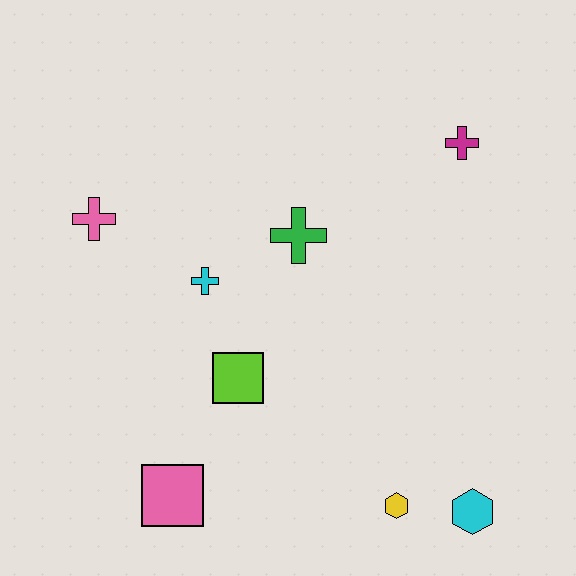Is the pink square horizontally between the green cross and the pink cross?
Yes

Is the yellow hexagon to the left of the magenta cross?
Yes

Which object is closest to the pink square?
The lime square is closest to the pink square.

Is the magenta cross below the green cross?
No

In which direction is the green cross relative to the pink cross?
The green cross is to the right of the pink cross.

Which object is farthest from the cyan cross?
The cyan hexagon is farthest from the cyan cross.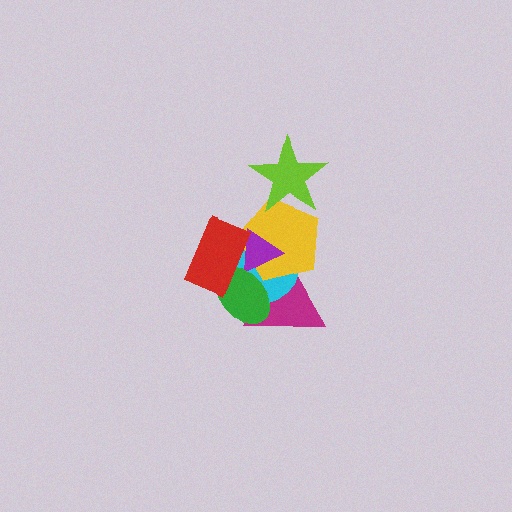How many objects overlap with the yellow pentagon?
6 objects overlap with the yellow pentagon.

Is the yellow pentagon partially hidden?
Yes, it is partially covered by another shape.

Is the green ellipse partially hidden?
Yes, it is partially covered by another shape.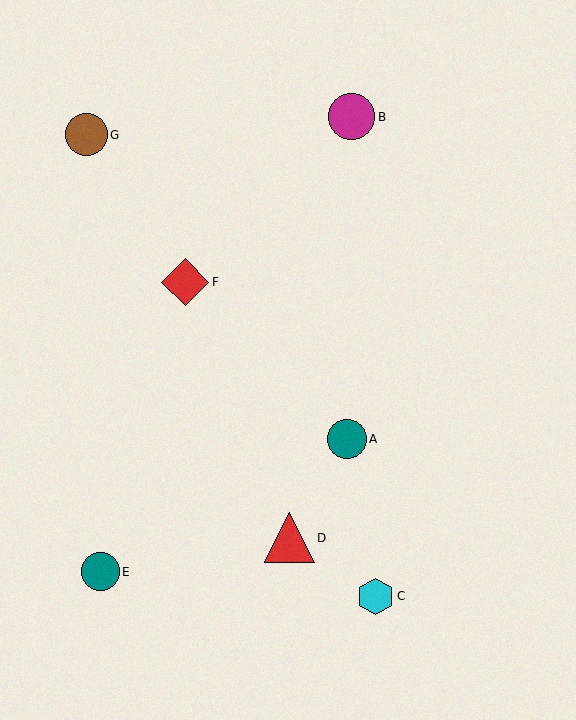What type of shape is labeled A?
Shape A is a teal circle.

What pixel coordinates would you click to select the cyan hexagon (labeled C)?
Click at (376, 596) to select the cyan hexagon C.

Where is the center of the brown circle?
The center of the brown circle is at (86, 135).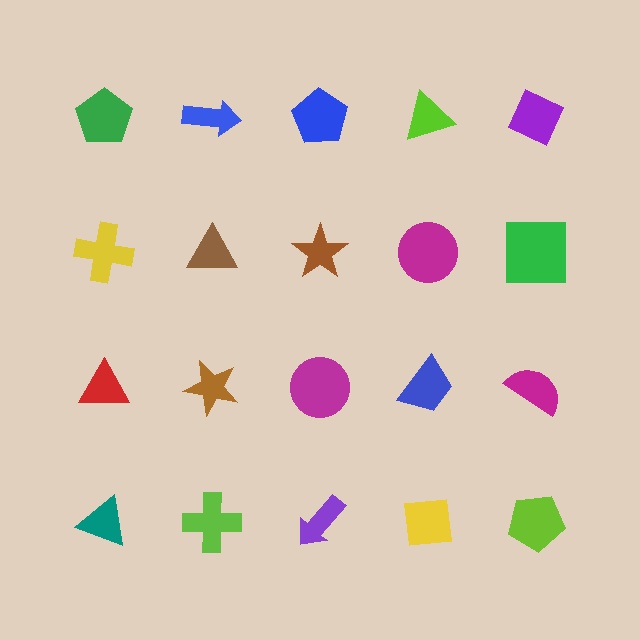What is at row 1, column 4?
A lime triangle.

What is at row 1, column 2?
A blue arrow.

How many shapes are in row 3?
5 shapes.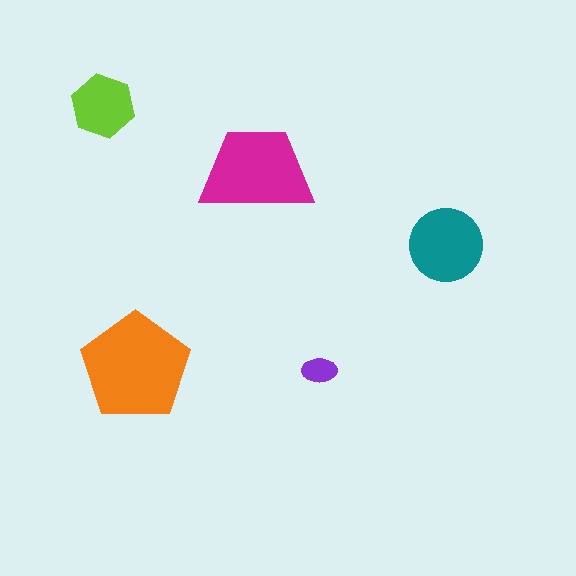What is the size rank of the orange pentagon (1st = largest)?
1st.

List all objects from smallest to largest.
The purple ellipse, the lime hexagon, the teal circle, the magenta trapezoid, the orange pentagon.